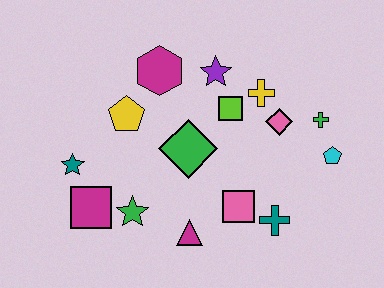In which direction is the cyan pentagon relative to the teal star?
The cyan pentagon is to the right of the teal star.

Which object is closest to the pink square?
The teal cross is closest to the pink square.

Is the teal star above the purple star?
No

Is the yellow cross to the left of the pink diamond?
Yes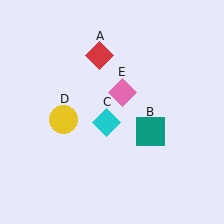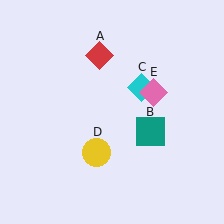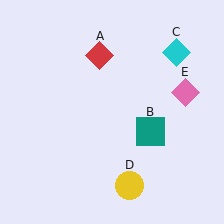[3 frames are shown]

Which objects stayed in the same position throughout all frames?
Red diamond (object A) and teal square (object B) remained stationary.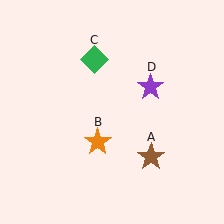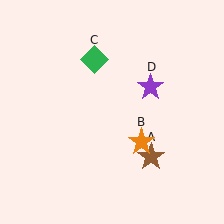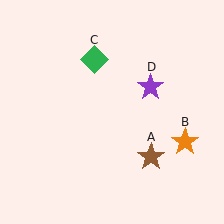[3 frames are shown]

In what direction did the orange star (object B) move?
The orange star (object B) moved right.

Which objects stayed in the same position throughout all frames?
Brown star (object A) and green diamond (object C) and purple star (object D) remained stationary.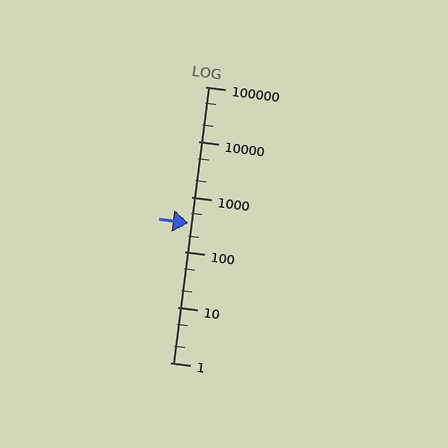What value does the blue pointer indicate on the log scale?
The pointer indicates approximately 340.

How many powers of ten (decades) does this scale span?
The scale spans 5 decades, from 1 to 100000.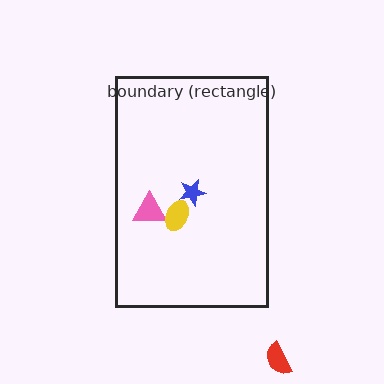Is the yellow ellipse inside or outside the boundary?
Inside.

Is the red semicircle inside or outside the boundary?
Outside.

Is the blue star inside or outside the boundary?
Inside.